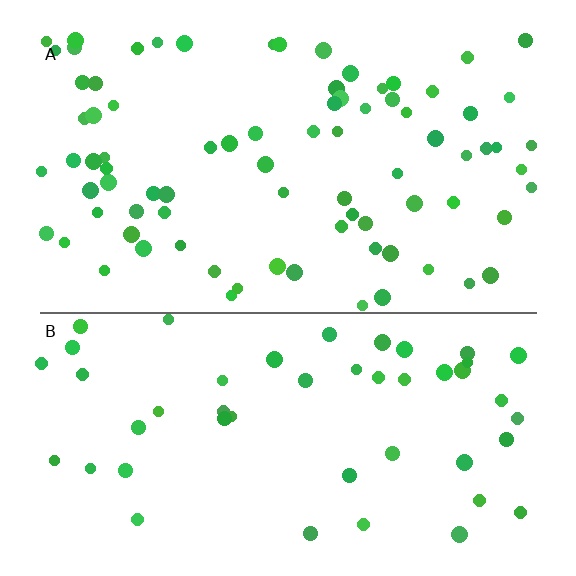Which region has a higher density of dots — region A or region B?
A (the top).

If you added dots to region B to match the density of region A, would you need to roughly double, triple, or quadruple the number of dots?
Approximately double.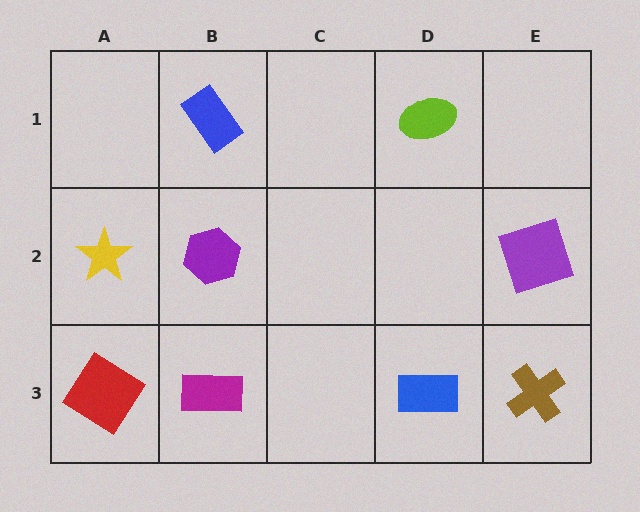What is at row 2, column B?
A purple hexagon.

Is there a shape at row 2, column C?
No, that cell is empty.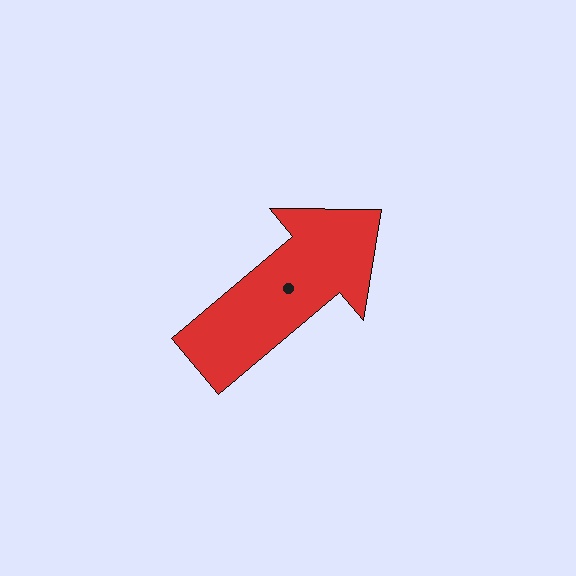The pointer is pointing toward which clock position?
Roughly 2 o'clock.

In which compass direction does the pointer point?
Northeast.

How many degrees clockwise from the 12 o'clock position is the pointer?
Approximately 50 degrees.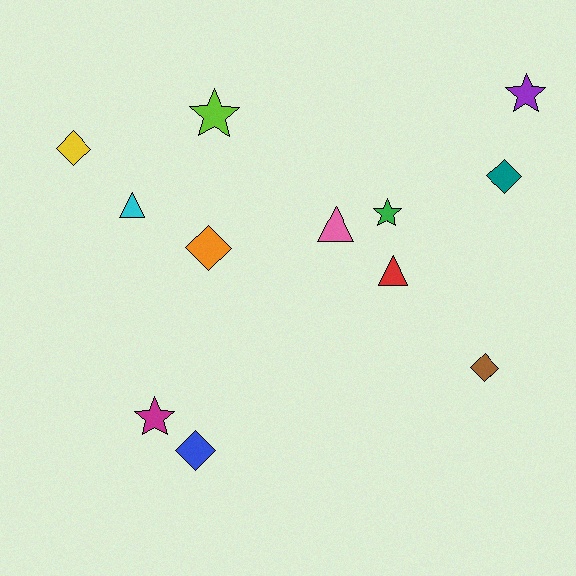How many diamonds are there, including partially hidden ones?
There are 5 diamonds.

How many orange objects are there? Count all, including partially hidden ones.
There is 1 orange object.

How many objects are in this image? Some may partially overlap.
There are 12 objects.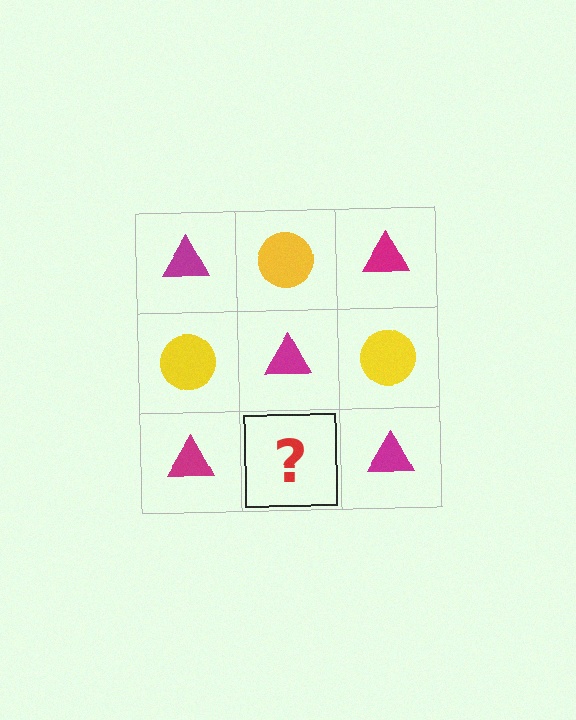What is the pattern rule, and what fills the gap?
The rule is that it alternates magenta triangle and yellow circle in a checkerboard pattern. The gap should be filled with a yellow circle.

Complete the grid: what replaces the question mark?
The question mark should be replaced with a yellow circle.